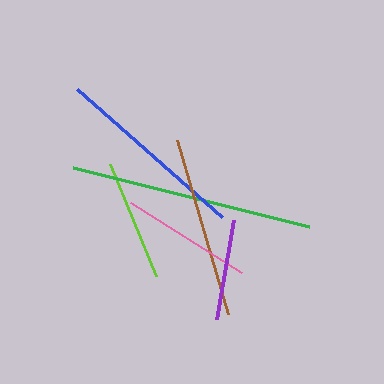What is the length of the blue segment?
The blue segment is approximately 193 pixels long.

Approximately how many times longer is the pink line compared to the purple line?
The pink line is approximately 1.3 times the length of the purple line.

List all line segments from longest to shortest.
From longest to shortest: green, blue, brown, pink, lime, purple.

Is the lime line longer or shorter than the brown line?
The brown line is longer than the lime line.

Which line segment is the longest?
The green line is the longest at approximately 243 pixels.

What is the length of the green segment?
The green segment is approximately 243 pixels long.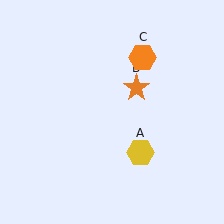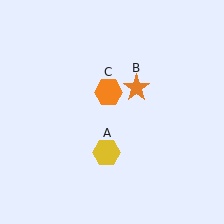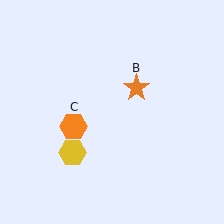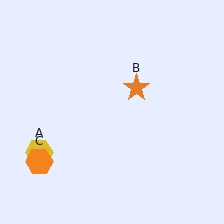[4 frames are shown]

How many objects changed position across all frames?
2 objects changed position: yellow hexagon (object A), orange hexagon (object C).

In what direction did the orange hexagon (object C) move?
The orange hexagon (object C) moved down and to the left.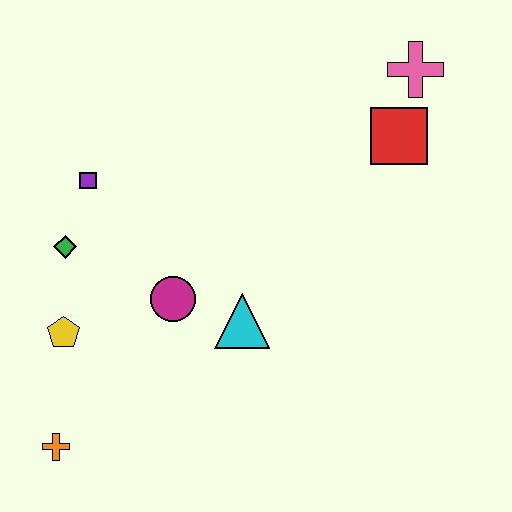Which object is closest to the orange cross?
The yellow pentagon is closest to the orange cross.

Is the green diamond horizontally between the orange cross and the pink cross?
Yes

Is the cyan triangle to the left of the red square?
Yes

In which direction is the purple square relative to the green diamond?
The purple square is above the green diamond.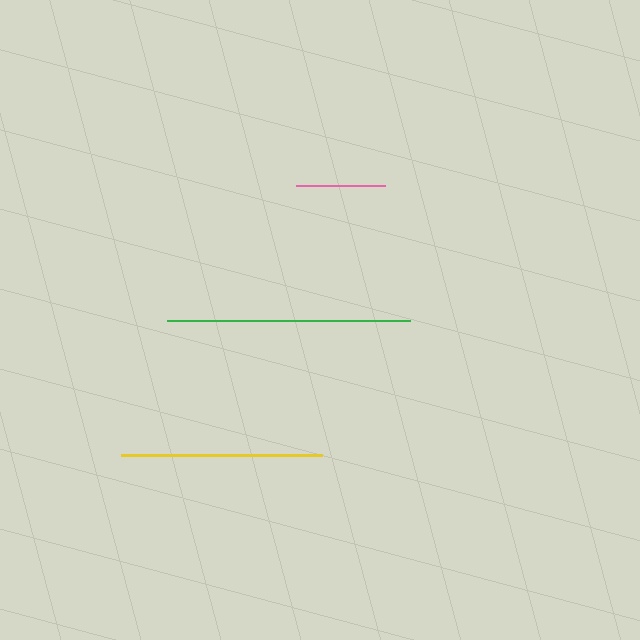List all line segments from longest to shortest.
From longest to shortest: green, yellow, pink.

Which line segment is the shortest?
The pink line is the shortest at approximately 89 pixels.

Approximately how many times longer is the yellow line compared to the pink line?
The yellow line is approximately 2.2 times the length of the pink line.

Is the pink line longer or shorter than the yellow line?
The yellow line is longer than the pink line.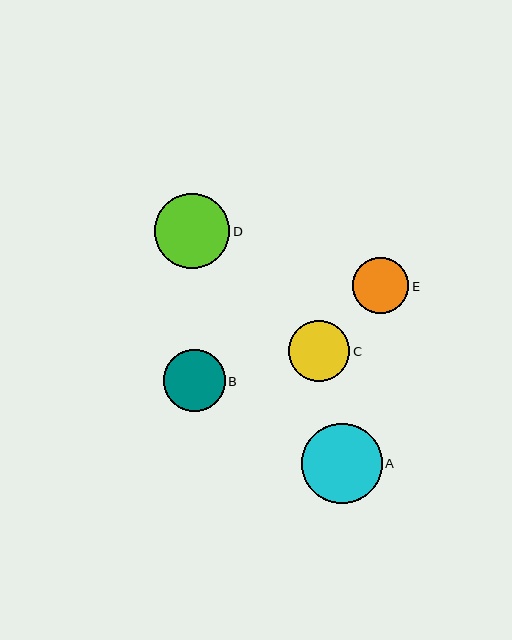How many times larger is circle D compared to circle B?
Circle D is approximately 1.2 times the size of circle B.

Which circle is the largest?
Circle A is the largest with a size of approximately 80 pixels.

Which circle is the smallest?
Circle E is the smallest with a size of approximately 57 pixels.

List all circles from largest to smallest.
From largest to smallest: A, D, B, C, E.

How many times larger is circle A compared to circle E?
Circle A is approximately 1.4 times the size of circle E.